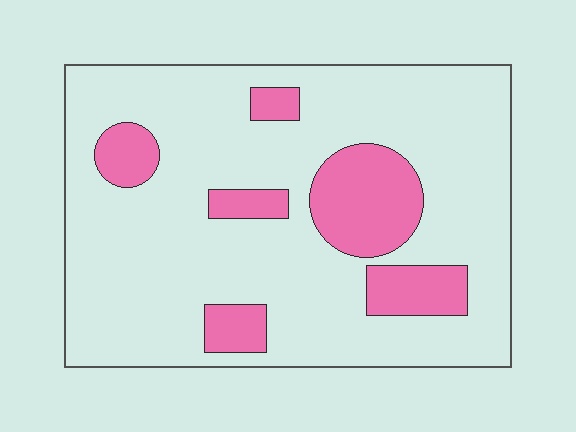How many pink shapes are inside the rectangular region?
6.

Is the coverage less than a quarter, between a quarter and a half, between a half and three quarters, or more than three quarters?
Less than a quarter.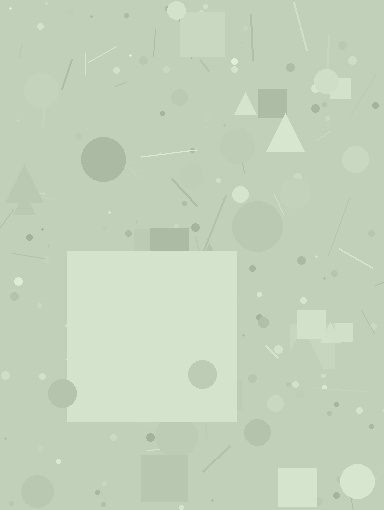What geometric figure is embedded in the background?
A square is embedded in the background.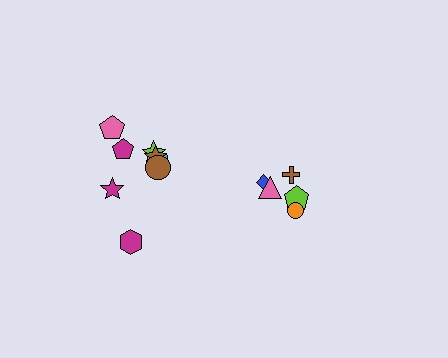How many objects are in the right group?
There are 5 objects.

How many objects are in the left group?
There are 8 objects.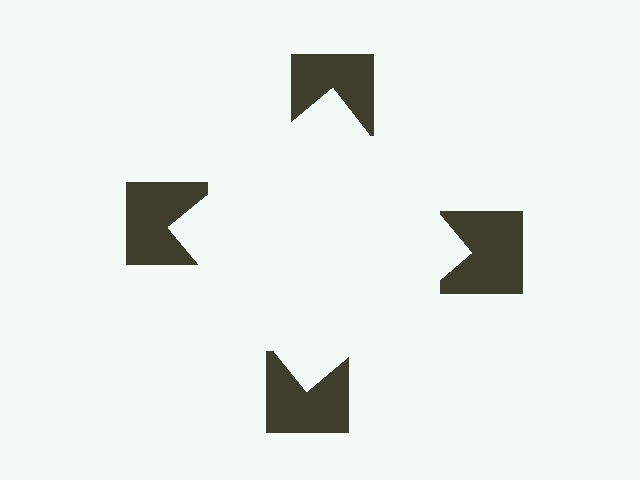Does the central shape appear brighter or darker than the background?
It typically appears slightly brighter than the background, even though no actual brightness change is drawn.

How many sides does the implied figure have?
4 sides.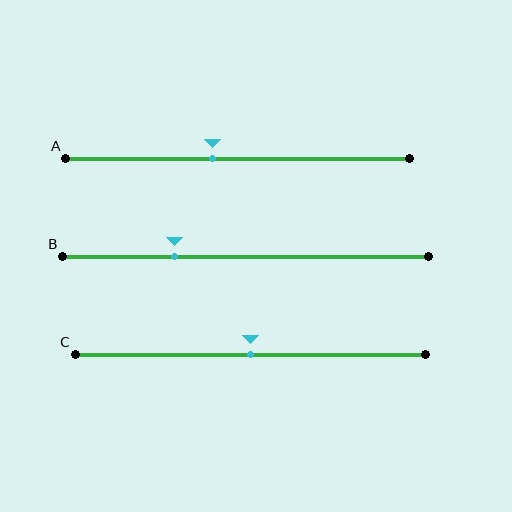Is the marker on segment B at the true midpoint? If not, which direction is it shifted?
No, the marker on segment B is shifted to the left by about 20% of the segment length.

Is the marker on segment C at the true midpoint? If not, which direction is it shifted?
Yes, the marker on segment C is at the true midpoint.